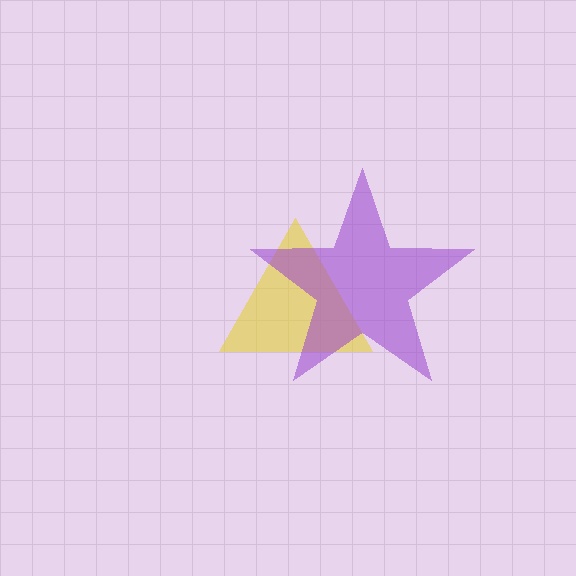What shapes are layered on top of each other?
The layered shapes are: a yellow triangle, a purple star.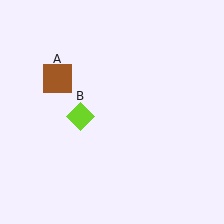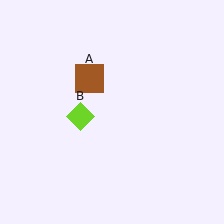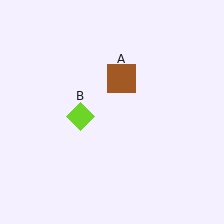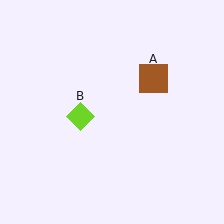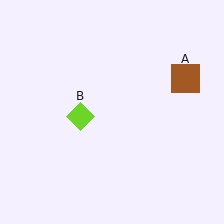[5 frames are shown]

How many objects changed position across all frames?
1 object changed position: brown square (object A).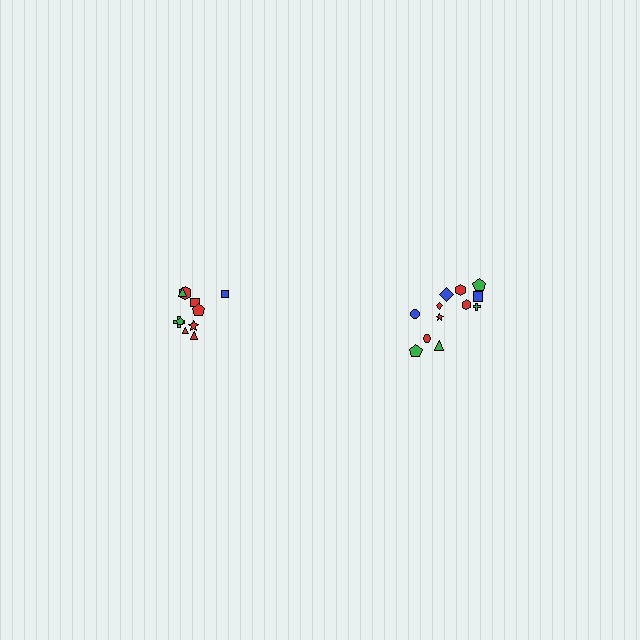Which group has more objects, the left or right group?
The right group.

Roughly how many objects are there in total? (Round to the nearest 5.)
Roughly 20 objects in total.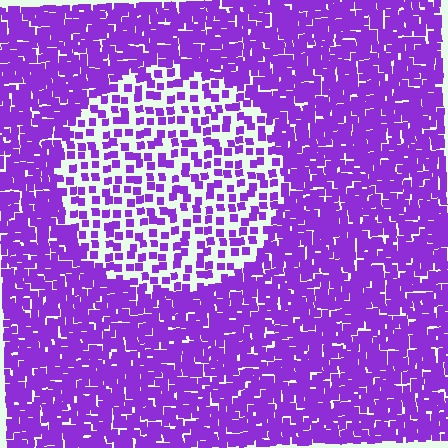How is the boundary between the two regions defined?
The boundary is defined by a change in element density (approximately 2.5x ratio). All elements are the same color, size, and shape.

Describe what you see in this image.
The image contains small purple elements arranged at two different densities. A circle-shaped region is visible where the elements are less densely packed than the surrounding area.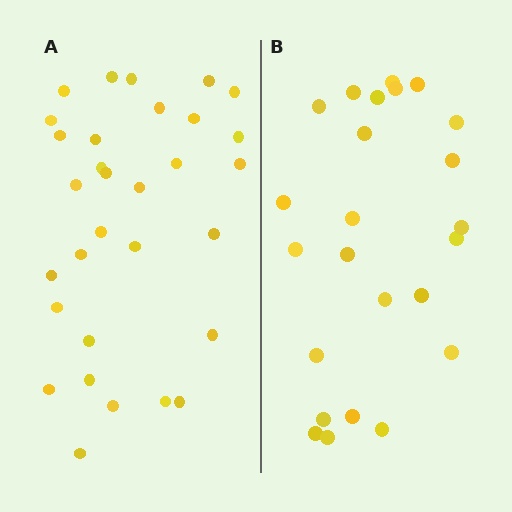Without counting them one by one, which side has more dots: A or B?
Region A (the left region) has more dots.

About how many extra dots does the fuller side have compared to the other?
Region A has roughly 8 or so more dots than region B.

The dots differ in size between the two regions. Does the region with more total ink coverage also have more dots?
No. Region B has more total ink coverage because its dots are larger, but region A actually contains more individual dots. Total area can be misleading — the number of items is what matters here.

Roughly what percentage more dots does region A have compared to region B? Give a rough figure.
About 30% more.